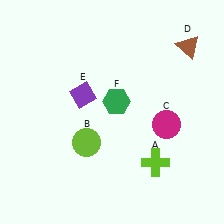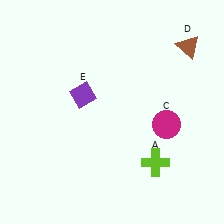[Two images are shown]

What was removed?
The lime circle (B), the green hexagon (F) were removed in Image 2.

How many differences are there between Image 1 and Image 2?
There are 2 differences between the two images.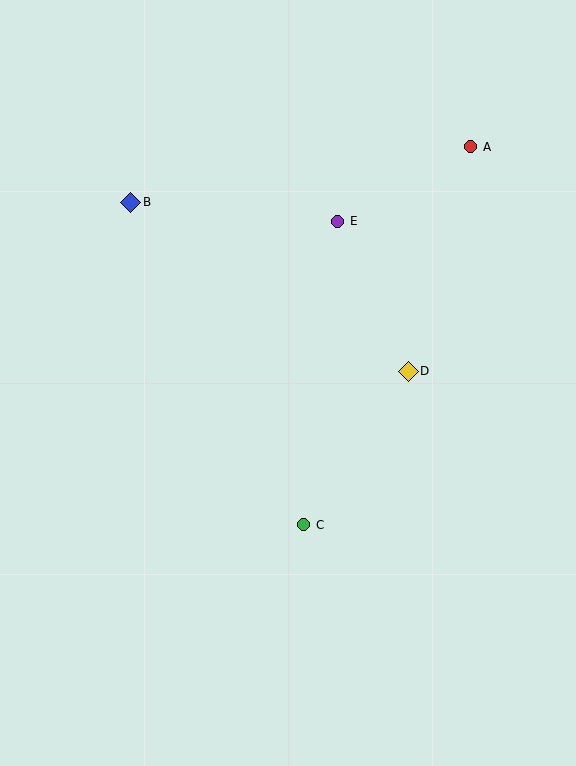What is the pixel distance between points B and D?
The distance between B and D is 325 pixels.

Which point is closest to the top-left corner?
Point B is closest to the top-left corner.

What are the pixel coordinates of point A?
Point A is at (471, 147).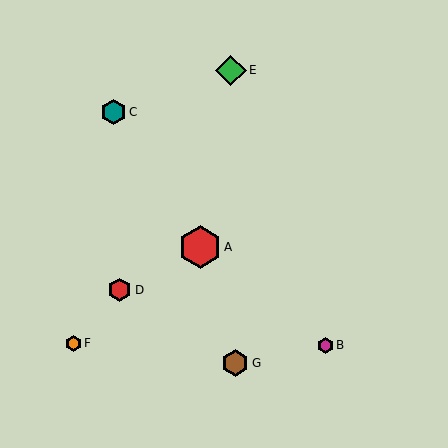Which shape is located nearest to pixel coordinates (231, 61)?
The green diamond (labeled E) at (231, 70) is nearest to that location.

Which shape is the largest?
The red hexagon (labeled A) is the largest.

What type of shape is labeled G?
Shape G is a brown hexagon.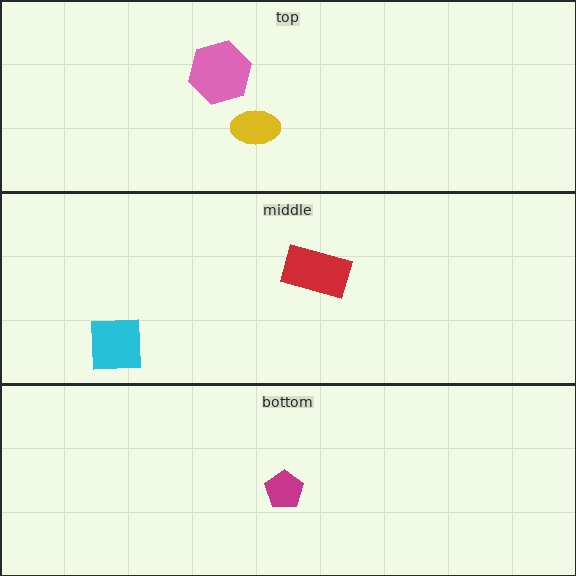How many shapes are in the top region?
2.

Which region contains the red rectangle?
The middle region.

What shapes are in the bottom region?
The magenta pentagon.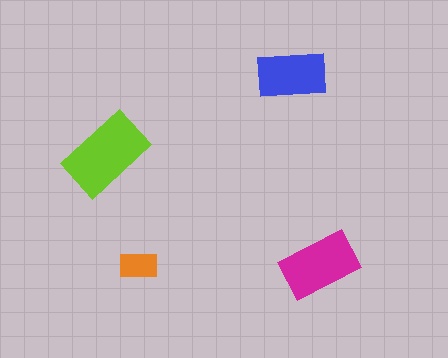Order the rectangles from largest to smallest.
the lime one, the magenta one, the blue one, the orange one.